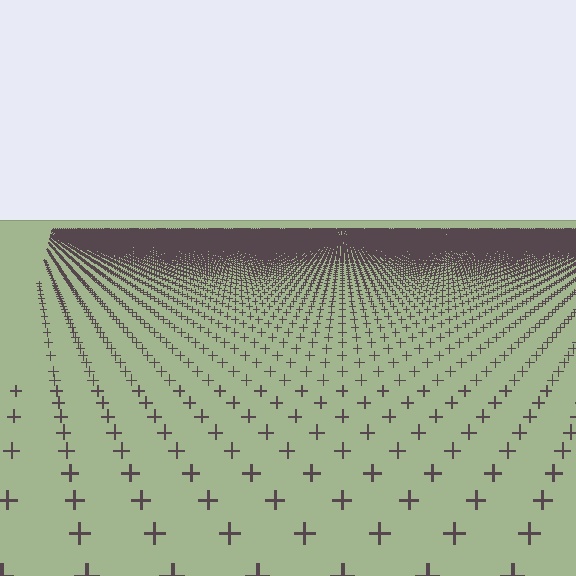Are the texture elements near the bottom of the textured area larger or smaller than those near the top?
Larger. Near the bottom, elements are closer to the viewer and appear at a bigger on-screen size.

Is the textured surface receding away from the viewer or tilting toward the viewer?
The surface is receding away from the viewer. Texture elements get smaller and denser toward the top.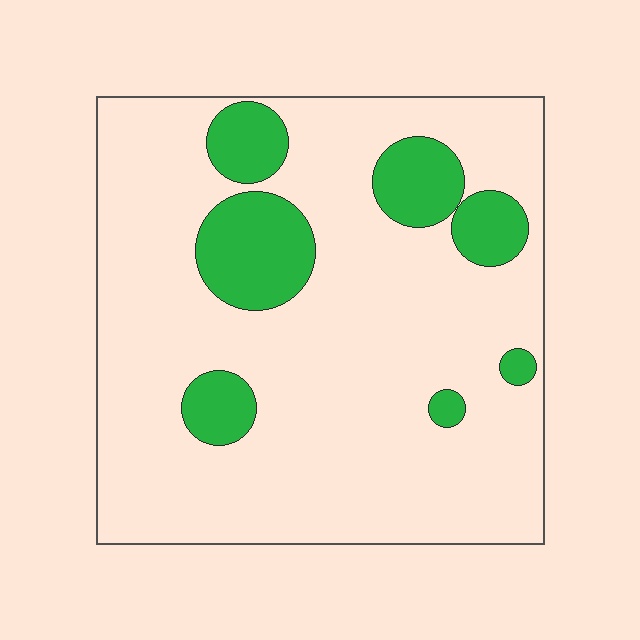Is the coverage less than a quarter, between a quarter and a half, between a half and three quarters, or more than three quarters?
Less than a quarter.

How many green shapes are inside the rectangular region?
7.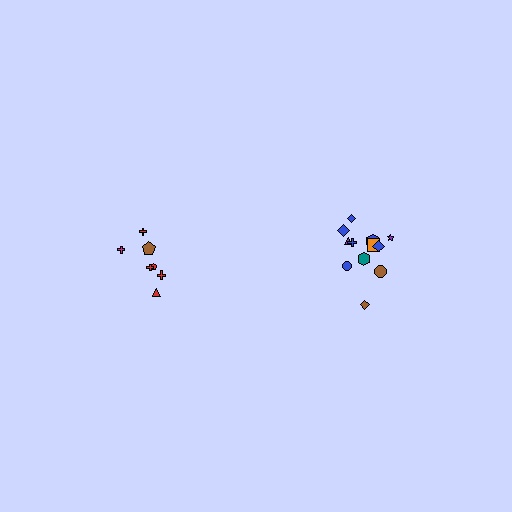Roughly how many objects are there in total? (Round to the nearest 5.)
Roughly 20 objects in total.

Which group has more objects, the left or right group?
The right group.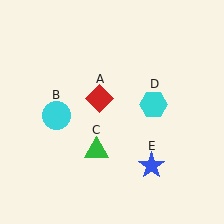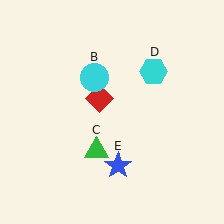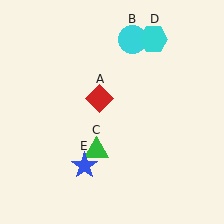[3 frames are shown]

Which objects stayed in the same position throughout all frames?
Red diamond (object A) and green triangle (object C) remained stationary.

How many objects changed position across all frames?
3 objects changed position: cyan circle (object B), cyan hexagon (object D), blue star (object E).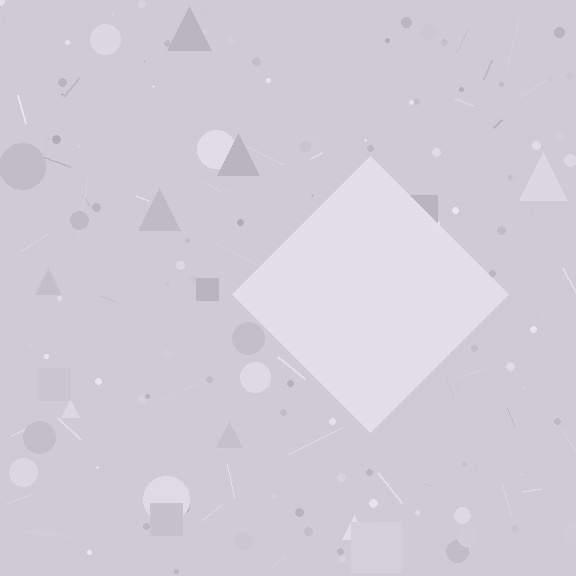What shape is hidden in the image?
A diamond is hidden in the image.